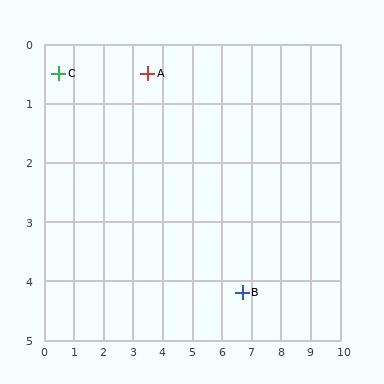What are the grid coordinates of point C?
Point C is at approximately (0.5, 0.5).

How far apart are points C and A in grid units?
Points C and A are about 3.0 grid units apart.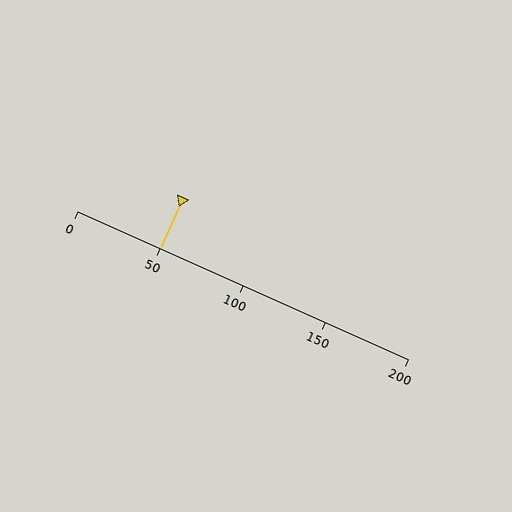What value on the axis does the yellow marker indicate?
The marker indicates approximately 50.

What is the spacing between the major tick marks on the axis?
The major ticks are spaced 50 apart.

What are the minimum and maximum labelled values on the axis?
The axis runs from 0 to 200.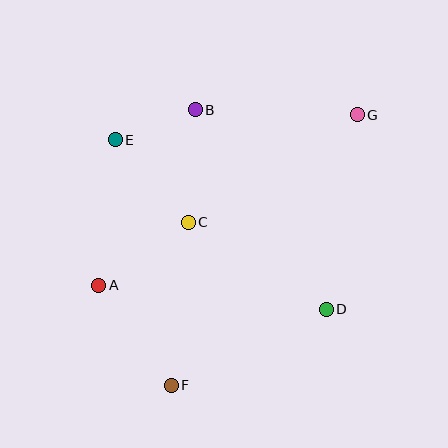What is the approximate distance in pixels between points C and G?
The distance between C and G is approximately 200 pixels.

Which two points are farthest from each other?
Points F and G are farthest from each other.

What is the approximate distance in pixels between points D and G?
The distance between D and G is approximately 197 pixels.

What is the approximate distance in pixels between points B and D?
The distance between B and D is approximately 239 pixels.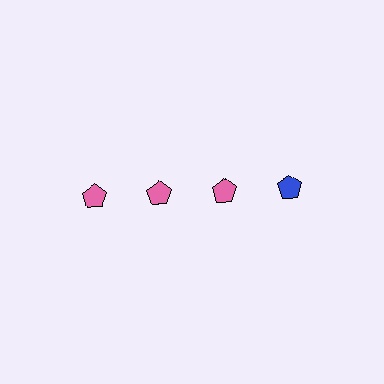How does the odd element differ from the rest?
It has a different color: blue instead of pink.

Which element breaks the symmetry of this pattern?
The blue pentagon in the top row, second from right column breaks the symmetry. All other shapes are pink pentagons.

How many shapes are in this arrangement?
There are 4 shapes arranged in a grid pattern.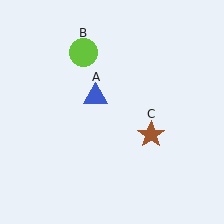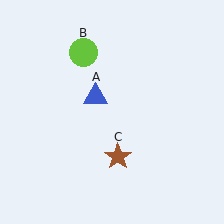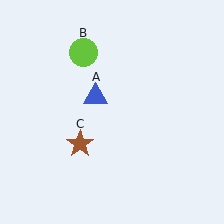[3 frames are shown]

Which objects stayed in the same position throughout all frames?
Blue triangle (object A) and lime circle (object B) remained stationary.